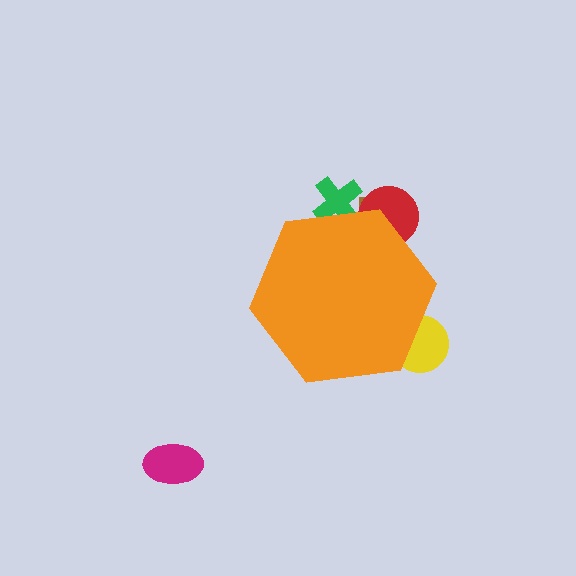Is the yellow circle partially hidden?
Yes, the yellow circle is partially hidden behind the orange hexagon.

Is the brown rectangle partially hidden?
Yes, the brown rectangle is partially hidden behind the orange hexagon.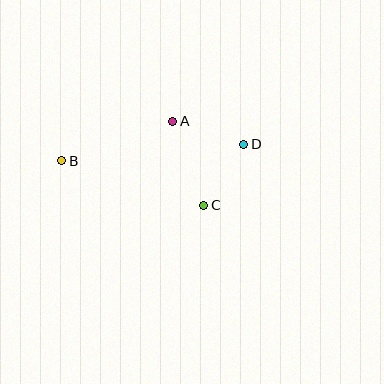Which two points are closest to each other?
Points C and D are closest to each other.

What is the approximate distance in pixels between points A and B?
The distance between A and B is approximately 118 pixels.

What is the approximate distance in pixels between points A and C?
The distance between A and C is approximately 90 pixels.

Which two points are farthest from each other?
Points B and D are farthest from each other.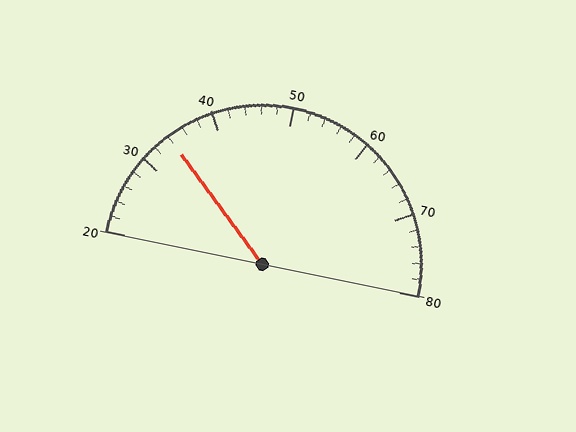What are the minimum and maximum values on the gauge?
The gauge ranges from 20 to 80.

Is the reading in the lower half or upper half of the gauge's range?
The reading is in the lower half of the range (20 to 80).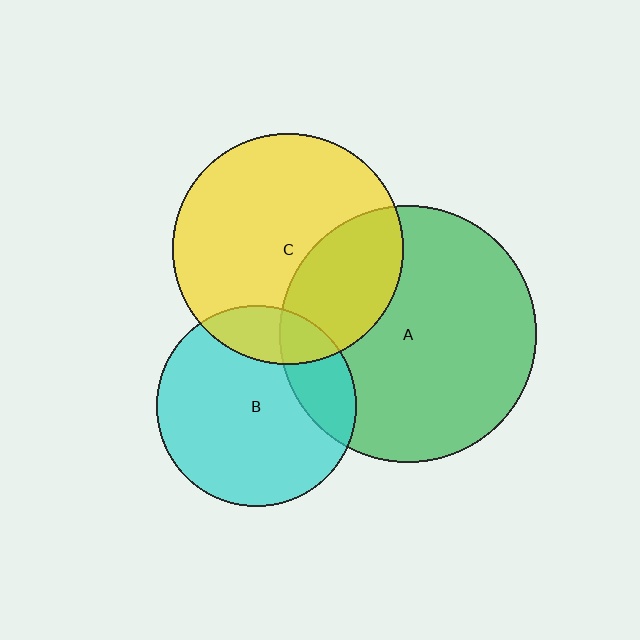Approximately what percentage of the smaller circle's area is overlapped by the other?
Approximately 30%.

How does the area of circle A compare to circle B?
Approximately 1.6 times.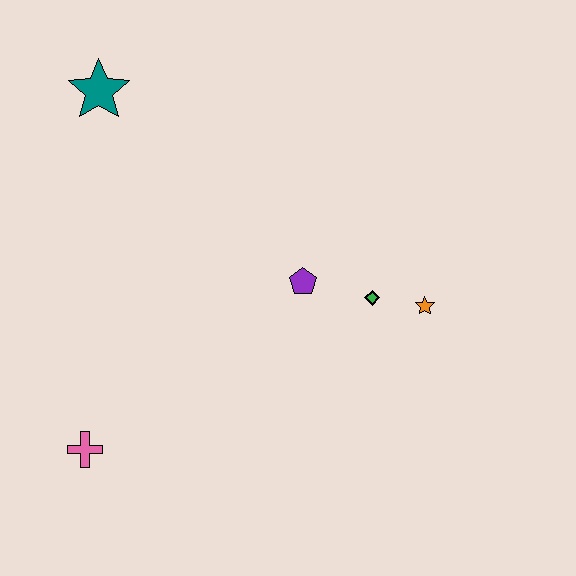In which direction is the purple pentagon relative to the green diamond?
The purple pentagon is to the left of the green diamond.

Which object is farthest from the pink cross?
The orange star is farthest from the pink cross.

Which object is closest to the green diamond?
The orange star is closest to the green diamond.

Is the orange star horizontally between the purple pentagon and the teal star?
No